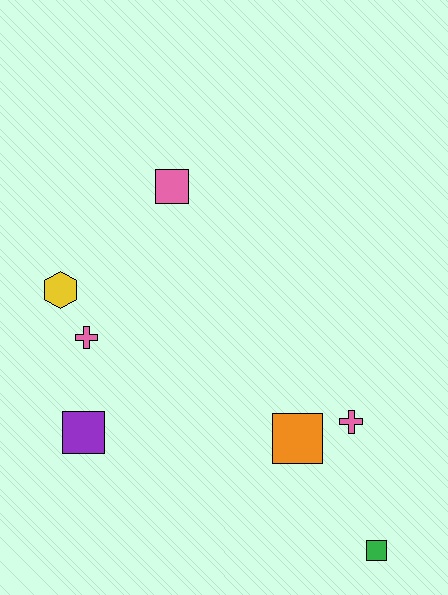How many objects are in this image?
There are 7 objects.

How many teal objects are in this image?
There are no teal objects.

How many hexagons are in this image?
There is 1 hexagon.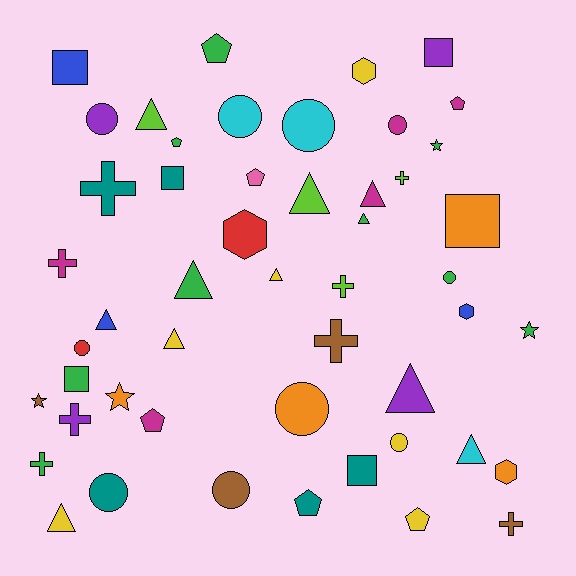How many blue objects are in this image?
There are 3 blue objects.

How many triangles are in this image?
There are 11 triangles.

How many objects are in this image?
There are 50 objects.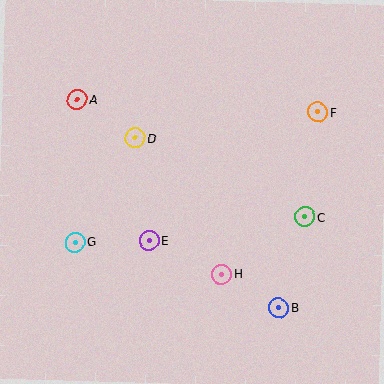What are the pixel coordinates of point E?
Point E is at (149, 241).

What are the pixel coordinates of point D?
Point D is at (135, 138).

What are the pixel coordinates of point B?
Point B is at (279, 307).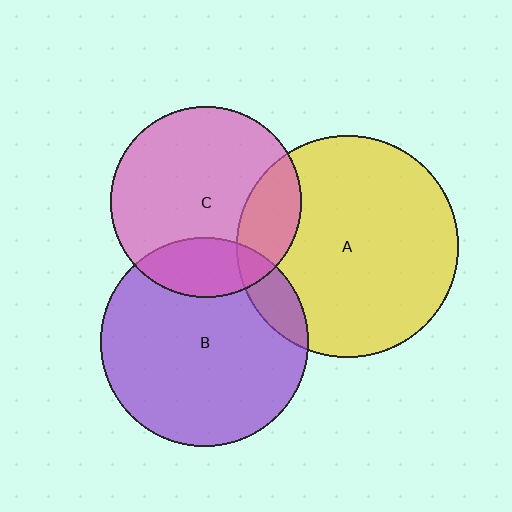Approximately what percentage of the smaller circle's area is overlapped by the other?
Approximately 20%.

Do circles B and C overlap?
Yes.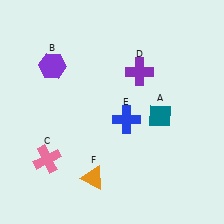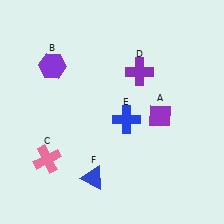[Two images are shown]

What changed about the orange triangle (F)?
In Image 1, F is orange. In Image 2, it changed to blue.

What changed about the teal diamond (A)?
In Image 1, A is teal. In Image 2, it changed to purple.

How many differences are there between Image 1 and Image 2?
There are 2 differences between the two images.